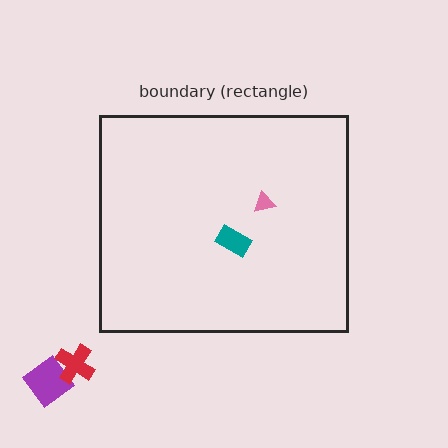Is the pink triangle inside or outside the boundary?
Inside.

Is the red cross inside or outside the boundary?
Outside.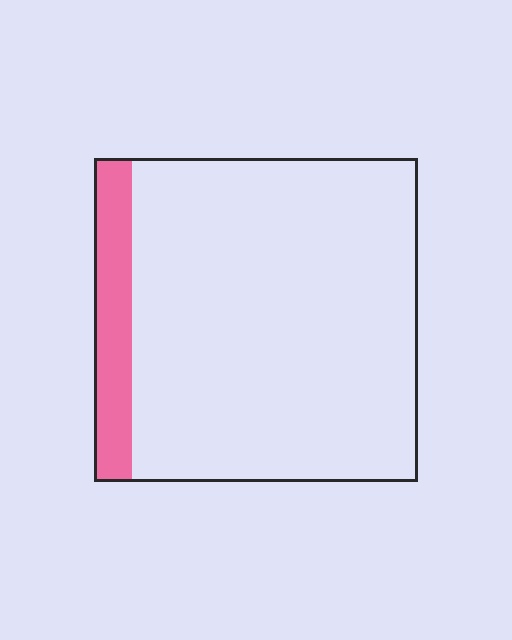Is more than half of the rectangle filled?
No.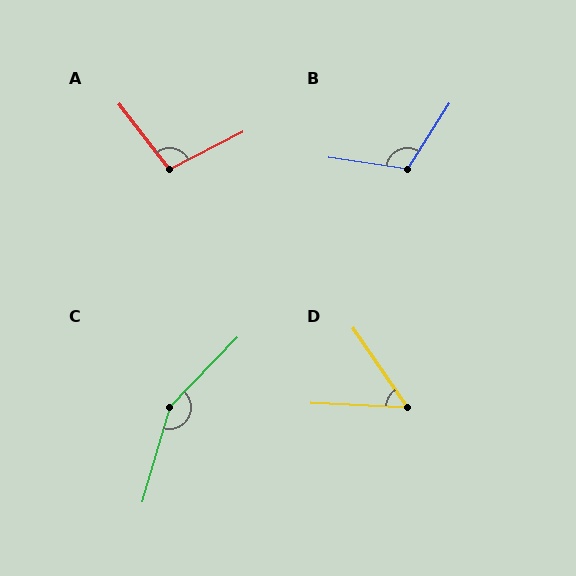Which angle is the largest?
C, at approximately 152 degrees.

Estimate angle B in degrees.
Approximately 114 degrees.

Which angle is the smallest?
D, at approximately 53 degrees.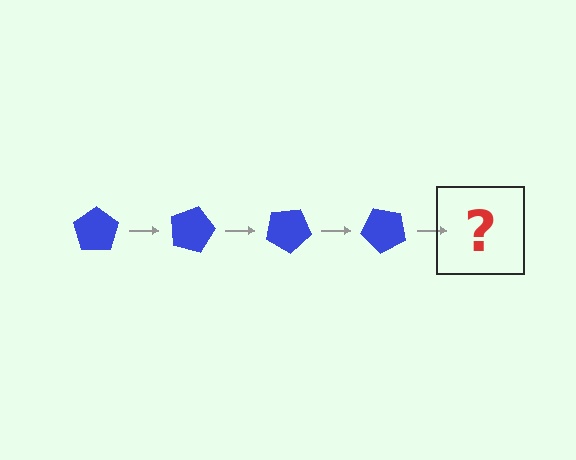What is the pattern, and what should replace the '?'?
The pattern is that the pentagon rotates 15 degrees each step. The '?' should be a blue pentagon rotated 60 degrees.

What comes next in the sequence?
The next element should be a blue pentagon rotated 60 degrees.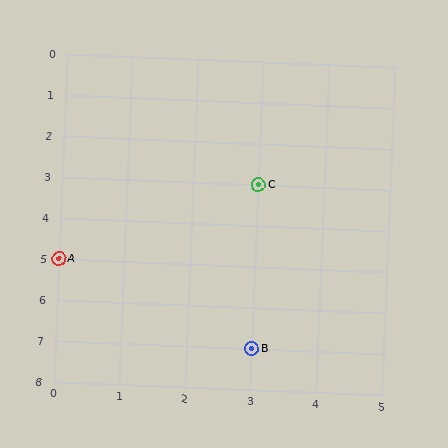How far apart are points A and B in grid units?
Points A and B are 3 columns and 2 rows apart (about 3.6 grid units diagonally).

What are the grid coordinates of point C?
Point C is at grid coordinates (3, 3).